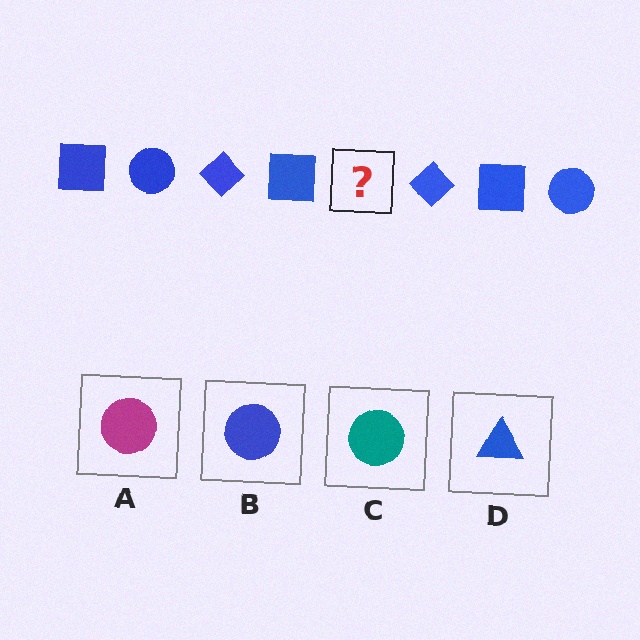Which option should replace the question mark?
Option B.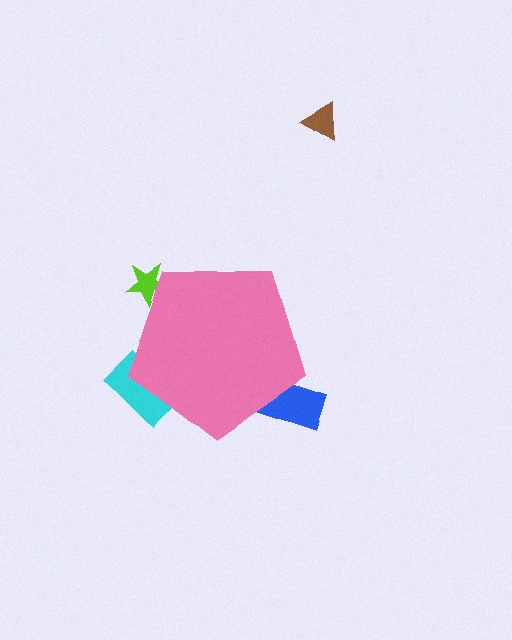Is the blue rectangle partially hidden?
Yes, the blue rectangle is partially hidden behind the pink pentagon.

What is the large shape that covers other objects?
A pink pentagon.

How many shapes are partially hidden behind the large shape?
3 shapes are partially hidden.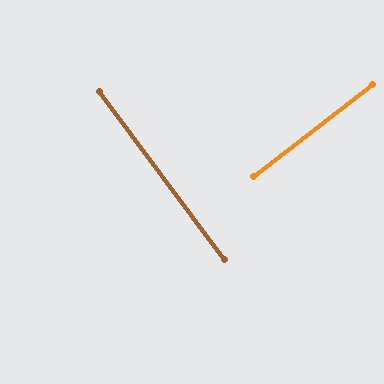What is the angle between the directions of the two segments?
Approximately 89 degrees.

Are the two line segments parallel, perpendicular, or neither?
Perpendicular — they meet at approximately 89°.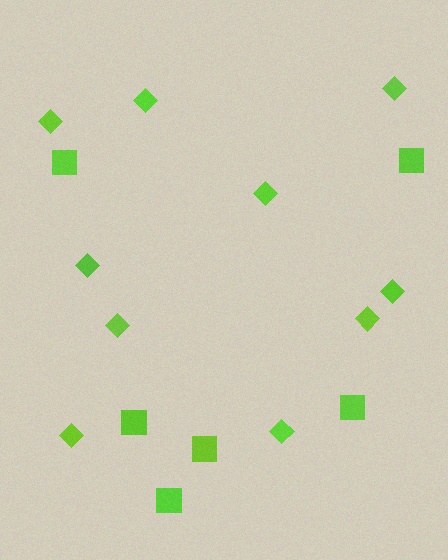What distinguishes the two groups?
There are 2 groups: one group of squares (6) and one group of diamonds (10).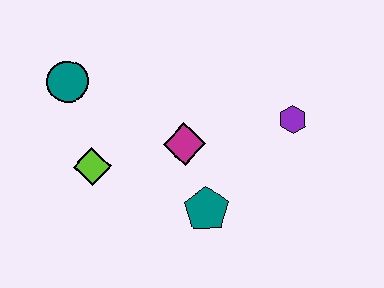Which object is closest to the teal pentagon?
The magenta diamond is closest to the teal pentagon.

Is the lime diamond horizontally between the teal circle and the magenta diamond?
Yes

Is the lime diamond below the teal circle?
Yes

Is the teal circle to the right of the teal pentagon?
No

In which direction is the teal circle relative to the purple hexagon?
The teal circle is to the left of the purple hexagon.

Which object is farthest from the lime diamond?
The purple hexagon is farthest from the lime diamond.